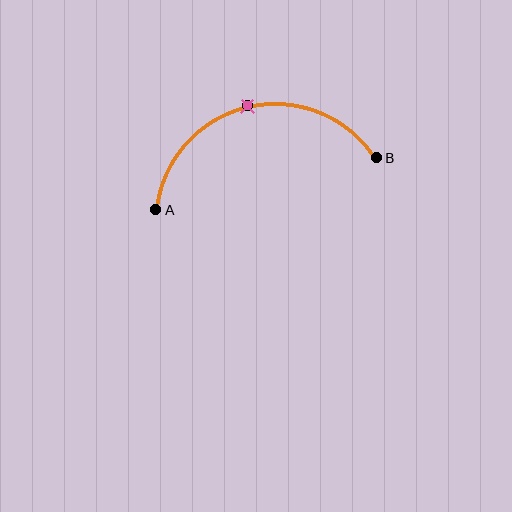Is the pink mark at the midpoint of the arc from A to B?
Yes. The pink mark lies on the arc at equal arc-length from both A and B — it is the arc midpoint.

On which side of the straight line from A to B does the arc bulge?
The arc bulges above the straight line connecting A and B.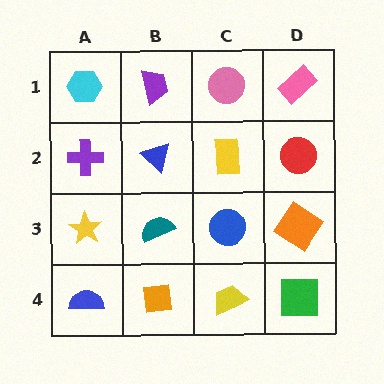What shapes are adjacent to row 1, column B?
A blue triangle (row 2, column B), a cyan hexagon (row 1, column A), a pink circle (row 1, column C).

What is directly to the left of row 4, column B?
A blue semicircle.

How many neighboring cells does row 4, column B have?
3.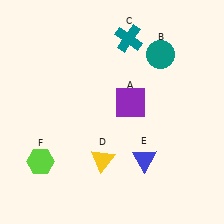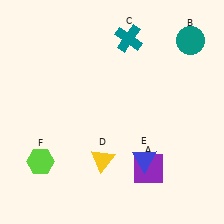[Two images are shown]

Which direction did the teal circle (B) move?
The teal circle (B) moved right.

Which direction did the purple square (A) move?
The purple square (A) moved down.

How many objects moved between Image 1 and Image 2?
2 objects moved between the two images.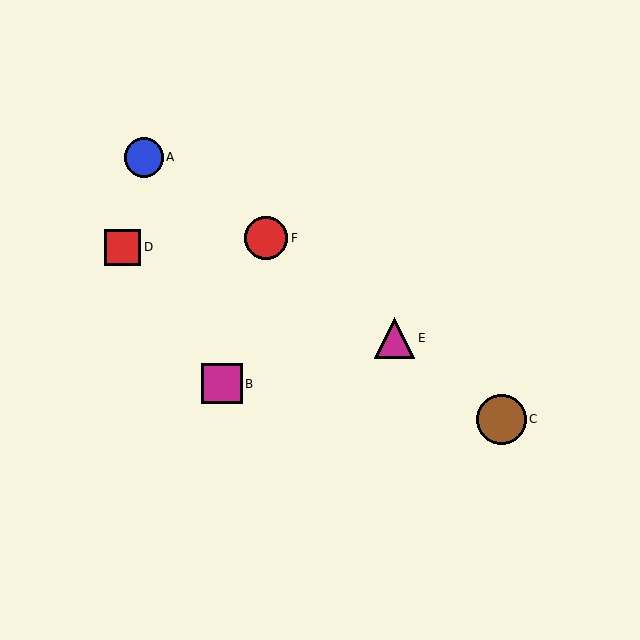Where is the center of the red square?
The center of the red square is at (123, 247).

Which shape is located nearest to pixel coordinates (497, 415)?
The brown circle (labeled C) at (501, 419) is nearest to that location.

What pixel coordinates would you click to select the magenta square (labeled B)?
Click at (222, 384) to select the magenta square B.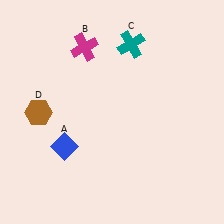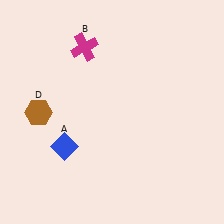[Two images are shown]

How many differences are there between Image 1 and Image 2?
There is 1 difference between the two images.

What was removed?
The teal cross (C) was removed in Image 2.